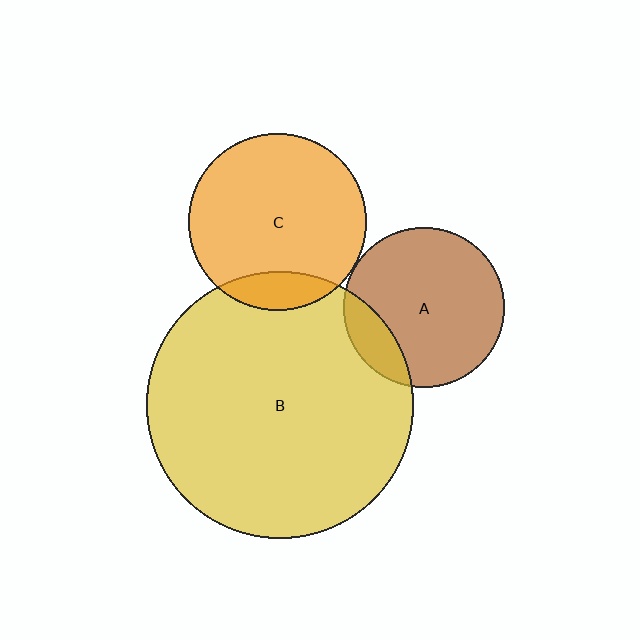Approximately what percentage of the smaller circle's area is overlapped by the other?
Approximately 15%.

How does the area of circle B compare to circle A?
Approximately 2.8 times.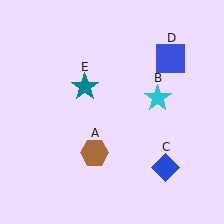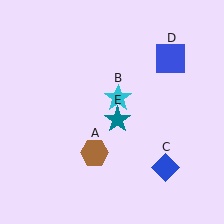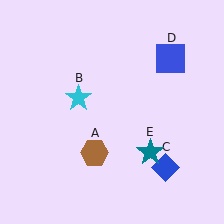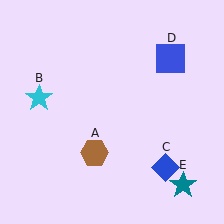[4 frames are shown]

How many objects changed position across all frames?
2 objects changed position: cyan star (object B), teal star (object E).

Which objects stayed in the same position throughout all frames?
Brown hexagon (object A) and blue diamond (object C) and blue square (object D) remained stationary.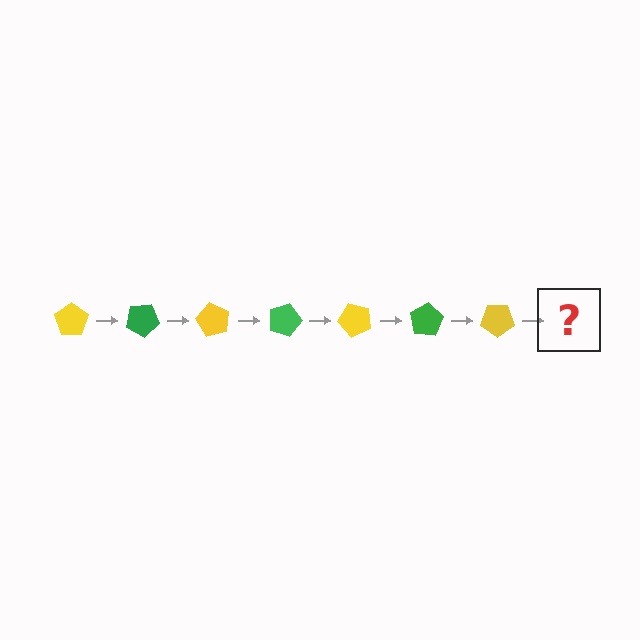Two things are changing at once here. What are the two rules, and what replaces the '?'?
The two rules are that it rotates 30 degrees each step and the color cycles through yellow and green. The '?' should be a green pentagon, rotated 210 degrees from the start.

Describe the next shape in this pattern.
It should be a green pentagon, rotated 210 degrees from the start.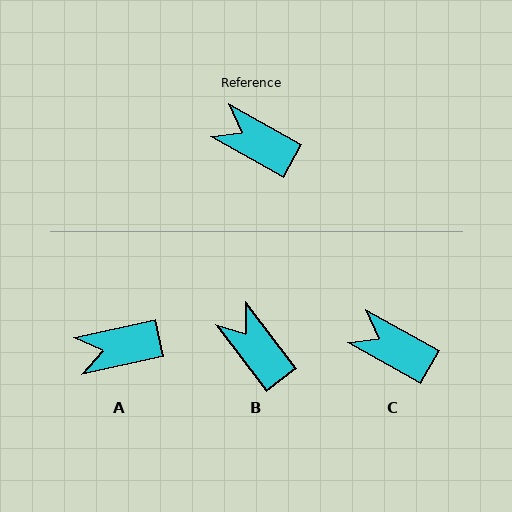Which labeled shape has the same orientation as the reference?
C.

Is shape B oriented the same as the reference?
No, it is off by about 24 degrees.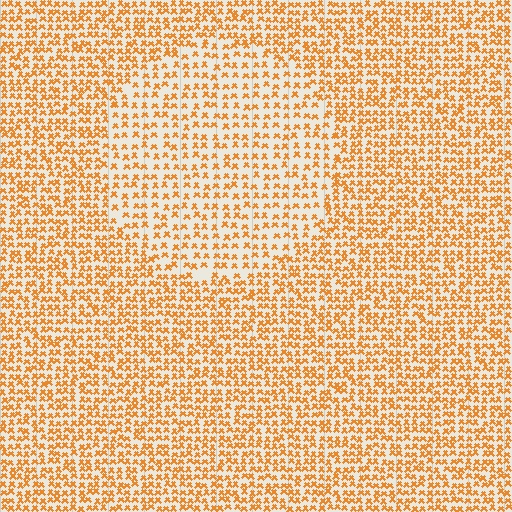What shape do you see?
I see a circle.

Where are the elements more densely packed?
The elements are more densely packed outside the circle boundary.